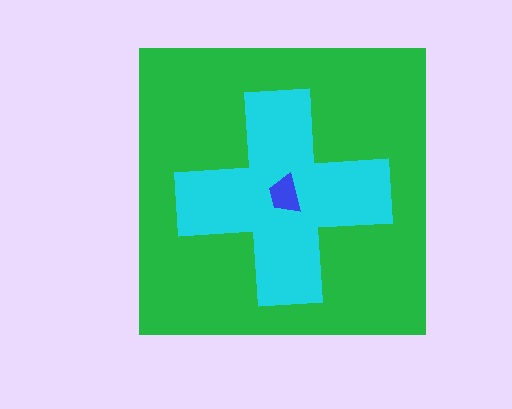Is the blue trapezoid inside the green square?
Yes.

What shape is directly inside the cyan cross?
The blue trapezoid.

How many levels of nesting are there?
3.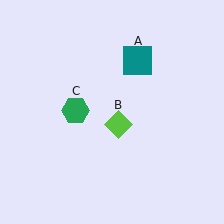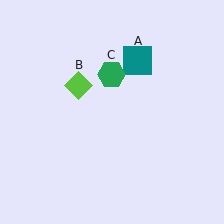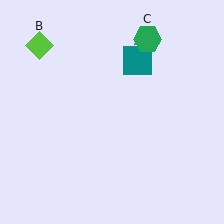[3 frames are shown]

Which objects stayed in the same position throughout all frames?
Teal square (object A) remained stationary.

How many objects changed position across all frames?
2 objects changed position: lime diamond (object B), green hexagon (object C).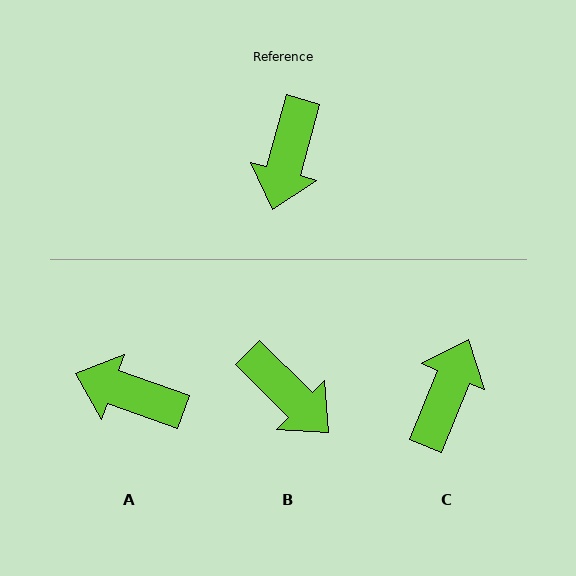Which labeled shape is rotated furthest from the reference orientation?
C, about 173 degrees away.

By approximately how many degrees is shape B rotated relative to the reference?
Approximately 61 degrees counter-clockwise.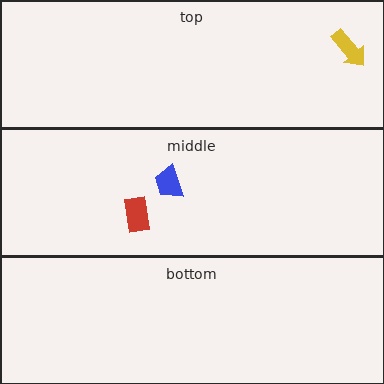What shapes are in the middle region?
The red rectangle, the blue trapezoid.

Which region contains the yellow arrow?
The top region.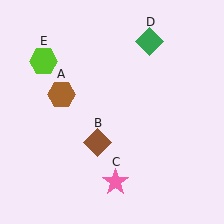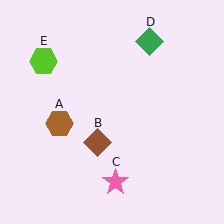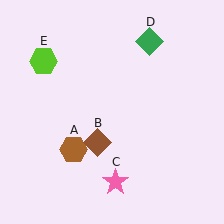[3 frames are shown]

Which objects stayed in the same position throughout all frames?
Brown diamond (object B) and pink star (object C) and green diamond (object D) and lime hexagon (object E) remained stationary.